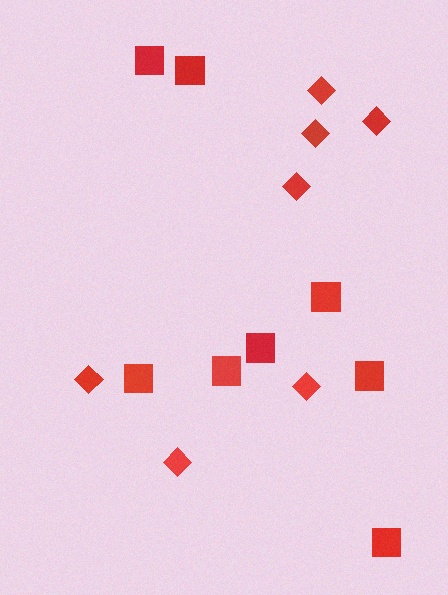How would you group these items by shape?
There are 2 groups: one group of diamonds (7) and one group of squares (8).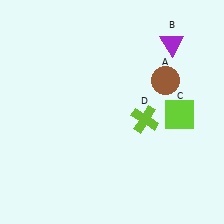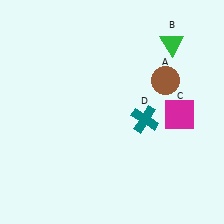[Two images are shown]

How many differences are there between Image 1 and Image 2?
There are 3 differences between the two images.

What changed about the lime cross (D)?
In Image 1, D is lime. In Image 2, it changed to teal.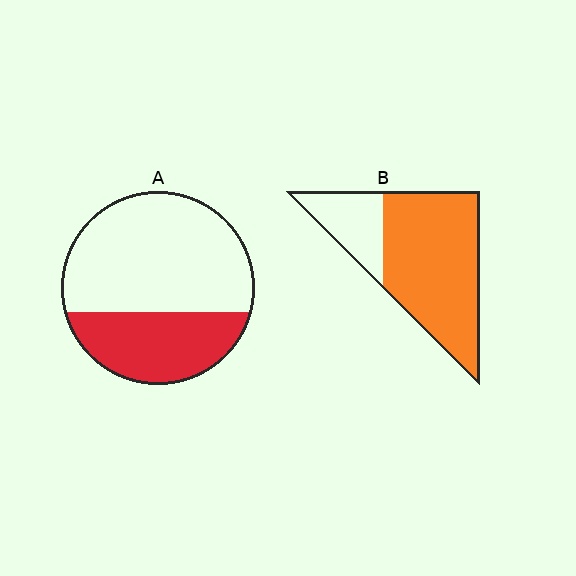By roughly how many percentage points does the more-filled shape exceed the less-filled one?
By roughly 40 percentage points (B over A).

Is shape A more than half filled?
No.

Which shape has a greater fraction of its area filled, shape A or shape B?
Shape B.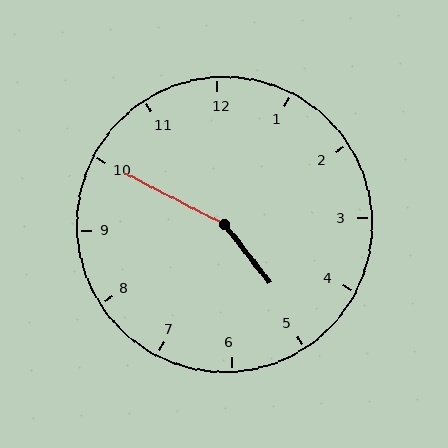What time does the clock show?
4:50.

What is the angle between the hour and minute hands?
Approximately 155 degrees.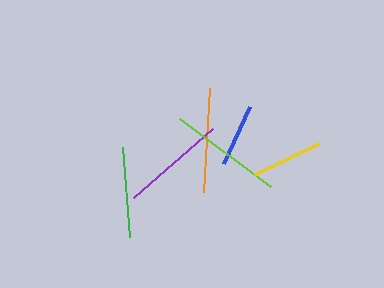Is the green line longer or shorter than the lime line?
The lime line is longer than the green line.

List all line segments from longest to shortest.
From longest to shortest: lime, purple, orange, green, yellow, blue.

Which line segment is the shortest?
The blue line is the shortest at approximately 62 pixels.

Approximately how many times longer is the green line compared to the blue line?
The green line is approximately 1.4 times the length of the blue line.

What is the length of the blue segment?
The blue segment is approximately 62 pixels long.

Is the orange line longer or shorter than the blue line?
The orange line is longer than the blue line.